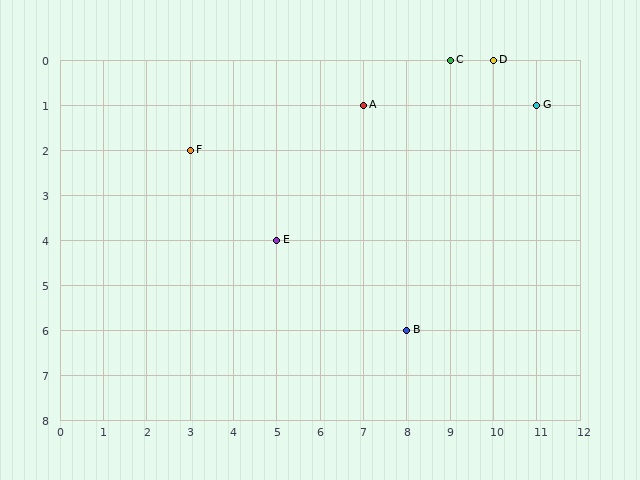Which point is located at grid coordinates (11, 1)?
Point G is at (11, 1).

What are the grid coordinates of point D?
Point D is at grid coordinates (10, 0).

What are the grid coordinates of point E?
Point E is at grid coordinates (5, 4).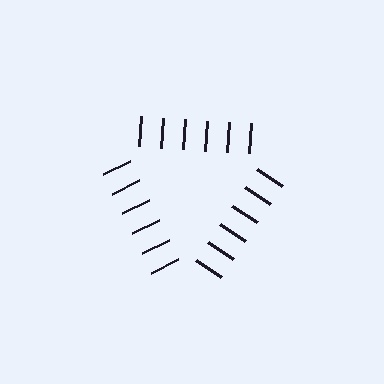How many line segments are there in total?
18 — 6 along each of the 3 edges.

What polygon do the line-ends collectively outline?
An illusory triangle — the line segments terminate on its edges but no continuous stroke is drawn.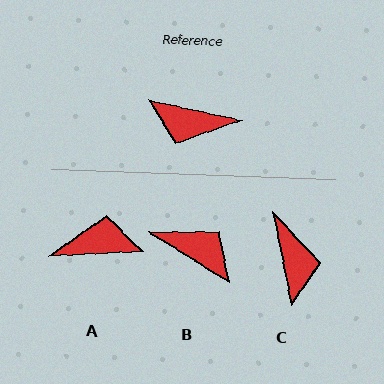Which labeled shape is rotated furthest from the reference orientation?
A, about 165 degrees away.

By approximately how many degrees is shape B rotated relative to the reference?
Approximately 160 degrees counter-clockwise.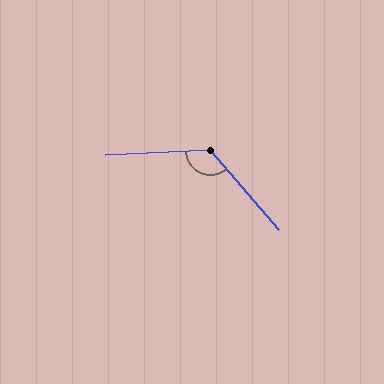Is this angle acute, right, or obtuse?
It is obtuse.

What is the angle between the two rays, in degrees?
Approximately 128 degrees.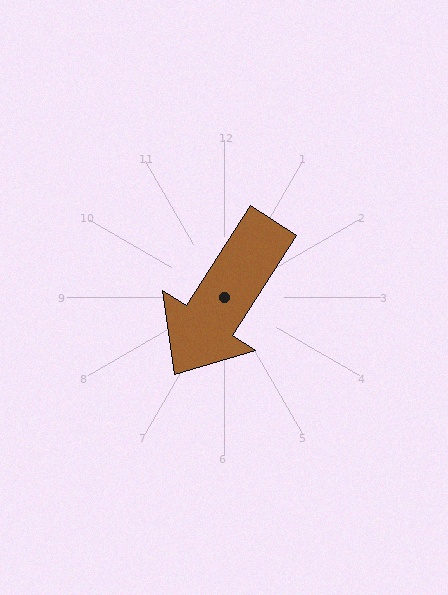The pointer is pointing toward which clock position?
Roughly 7 o'clock.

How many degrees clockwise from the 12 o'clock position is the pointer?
Approximately 213 degrees.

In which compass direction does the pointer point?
Southwest.